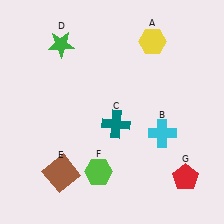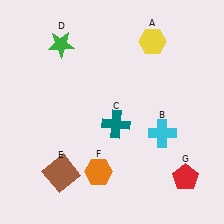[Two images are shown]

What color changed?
The hexagon (F) changed from lime in Image 1 to orange in Image 2.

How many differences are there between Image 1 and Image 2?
There is 1 difference between the two images.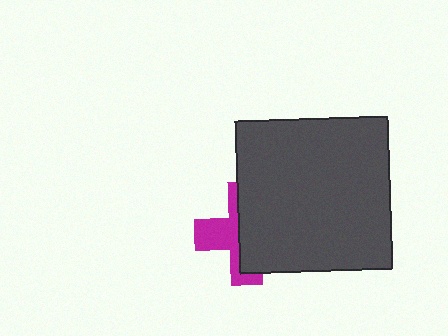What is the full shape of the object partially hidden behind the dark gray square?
The partially hidden object is a magenta cross.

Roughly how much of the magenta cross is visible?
A small part of it is visible (roughly 39%).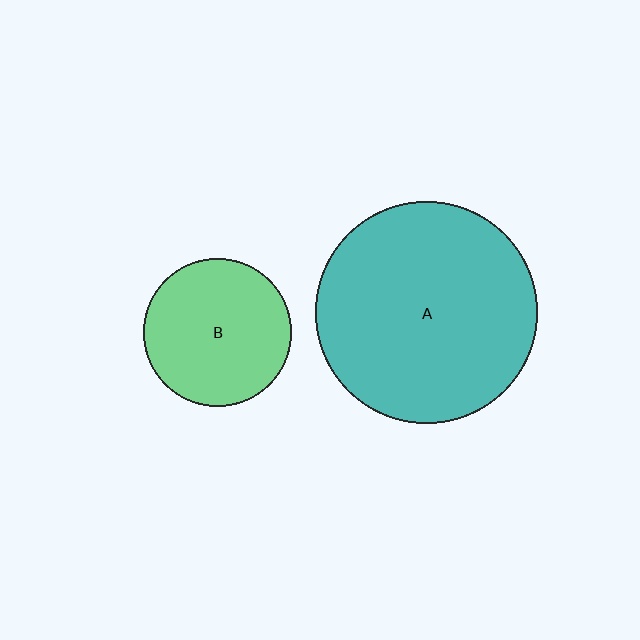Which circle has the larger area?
Circle A (teal).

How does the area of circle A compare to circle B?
Approximately 2.2 times.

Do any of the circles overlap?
No, none of the circles overlap.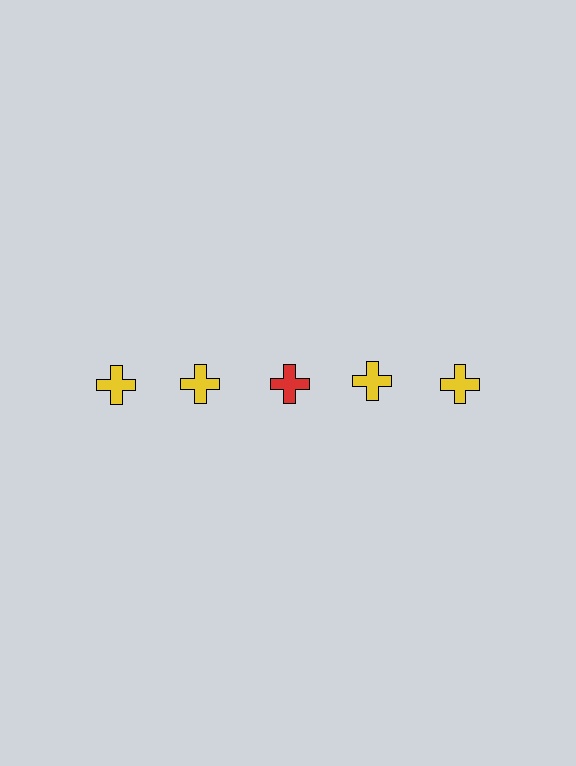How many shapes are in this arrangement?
There are 5 shapes arranged in a grid pattern.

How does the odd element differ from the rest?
It has a different color: red instead of yellow.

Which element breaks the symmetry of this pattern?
The red cross in the top row, center column breaks the symmetry. All other shapes are yellow crosses.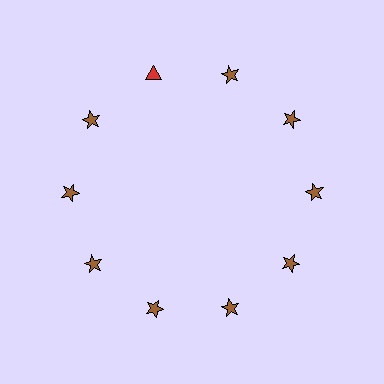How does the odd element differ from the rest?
It differs in both color (red instead of brown) and shape (triangle instead of star).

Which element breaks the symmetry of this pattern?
The red triangle at roughly the 11 o'clock position breaks the symmetry. All other shapes are brown stars.